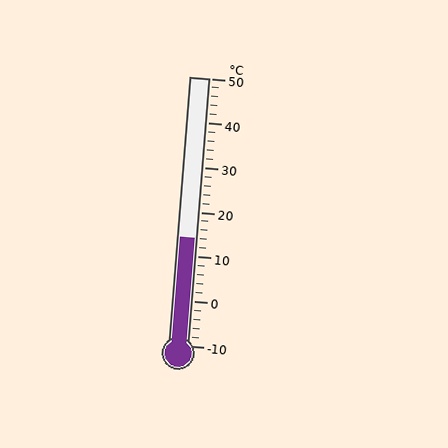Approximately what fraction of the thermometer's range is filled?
The thermometer is filled to approximately 40% of its range.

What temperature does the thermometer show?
The thermometer shows approximately 14°C.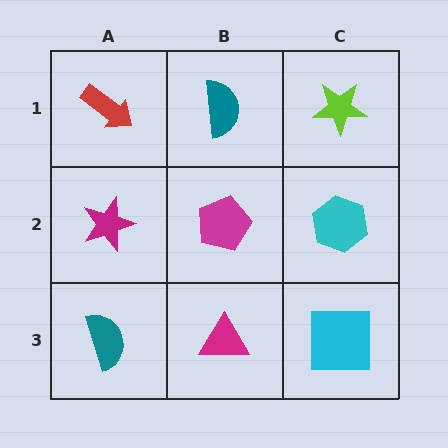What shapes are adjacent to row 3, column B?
A magenta pentagon (row 2, column B), a teal semicircle (row 3, column A), a cyan square (row 3, column C).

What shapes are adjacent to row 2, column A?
A red arrow (row 1, column A), a teal semicircle (row 3, column A), a magenta pentagon (row 2, column B).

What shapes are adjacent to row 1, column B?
A magenta pentagon (row 2, column B), a red arrow (row 1, column A), a lime star (row 1, column C).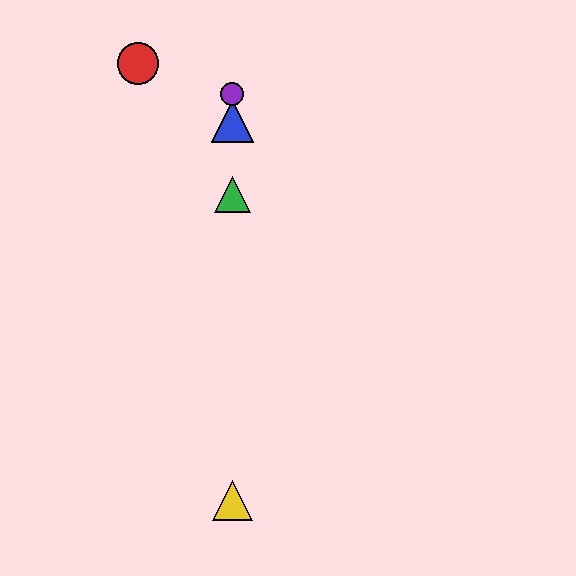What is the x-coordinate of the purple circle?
The purple circle is at x≈232.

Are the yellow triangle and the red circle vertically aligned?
No, the yellow triangle is at x≈232 and the red circle is at x≈138.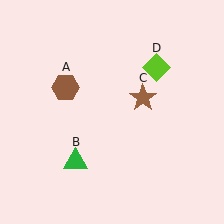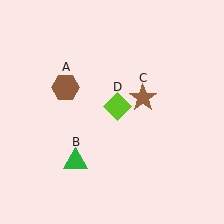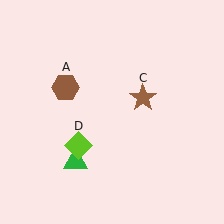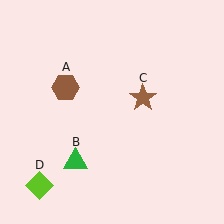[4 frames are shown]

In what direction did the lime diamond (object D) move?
The lime diamond (object D) moved down and to the left.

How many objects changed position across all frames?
1 object changed position: lime diamond (object D).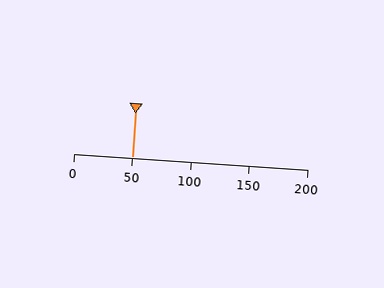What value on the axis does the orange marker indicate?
The marker indicates approximately 50.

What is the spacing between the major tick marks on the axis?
The major ticks are spaced 50 apart.